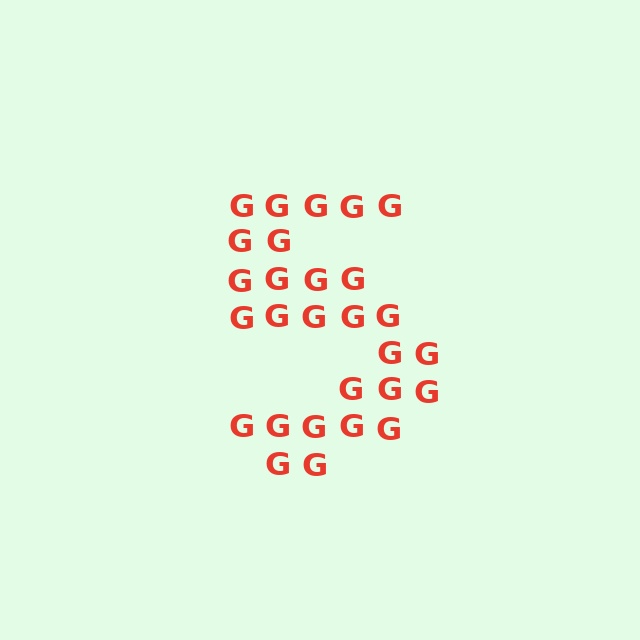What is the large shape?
The large shape is the digit 5.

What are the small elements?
The small elements are letter G's.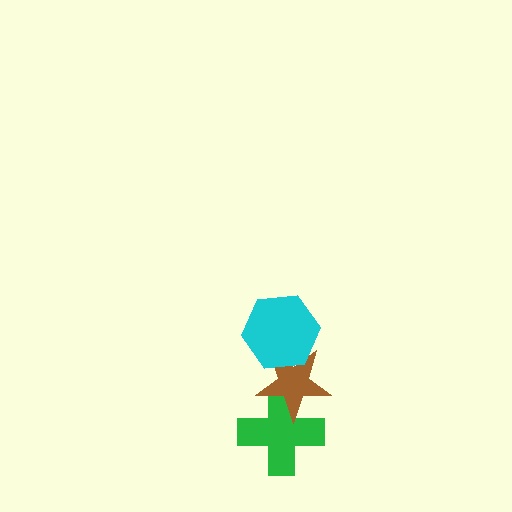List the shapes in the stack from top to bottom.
From top to bottom: the cyan hexagon, the brown star, the green cross.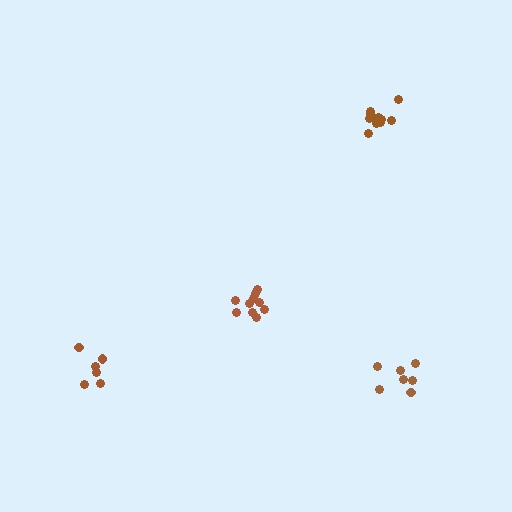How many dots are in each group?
Group 1: 6 dots, Group 2: 11 dots, Group 3: 7 dots, Group 4: 10 dots (34 total).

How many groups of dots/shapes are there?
There are 4 groups.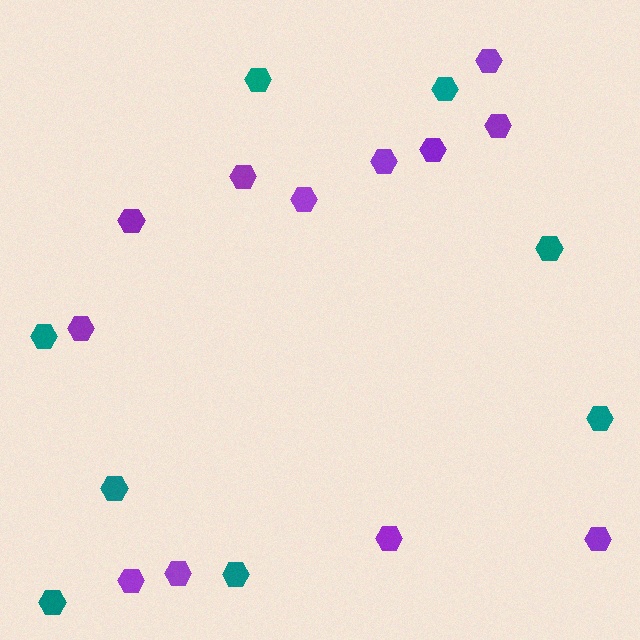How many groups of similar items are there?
There are 2 groups: one group of purple hexagons (12) and one group of teal hexagons (8).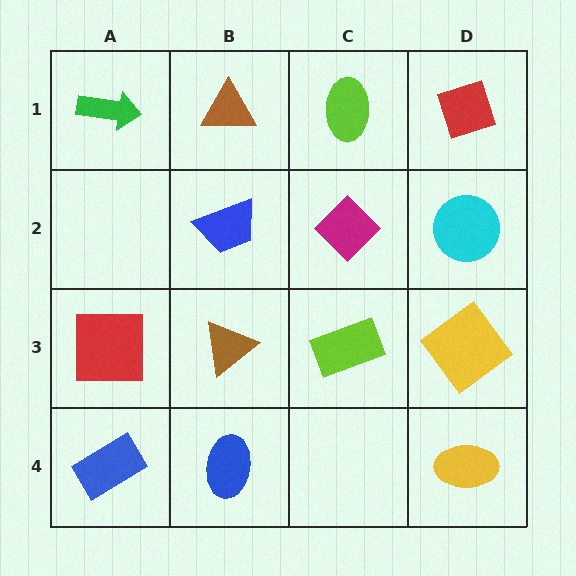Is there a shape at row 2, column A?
No, that cell is empty.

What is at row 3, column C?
A lime rectangle.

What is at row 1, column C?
A lime ellipse.